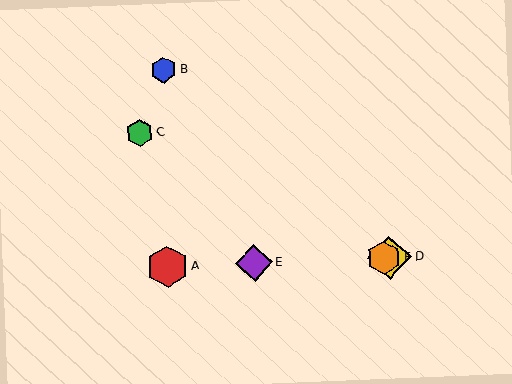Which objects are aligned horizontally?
Objects A, D, E, F are aligned horizontally.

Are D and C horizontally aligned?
No, D is at y≈258 and C is at y≈133.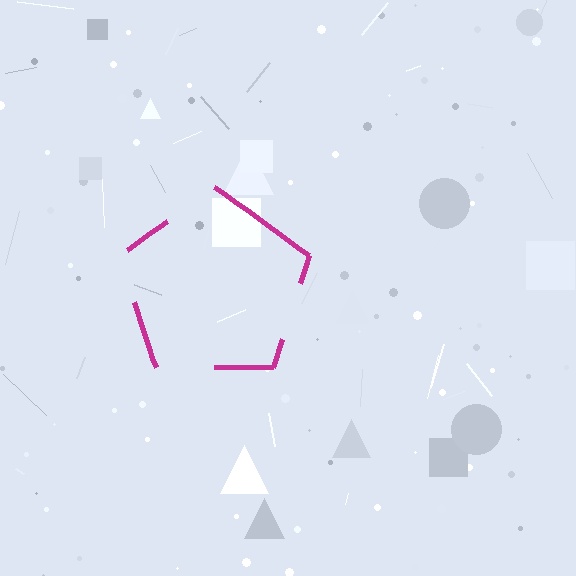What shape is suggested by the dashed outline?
The dashed outline suggests a pentagon.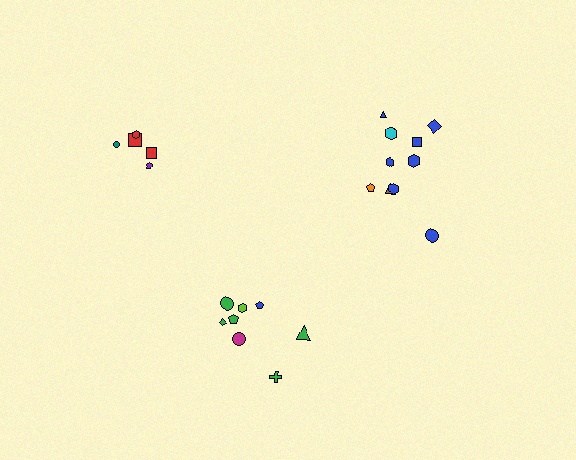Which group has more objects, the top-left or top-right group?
The top-right group.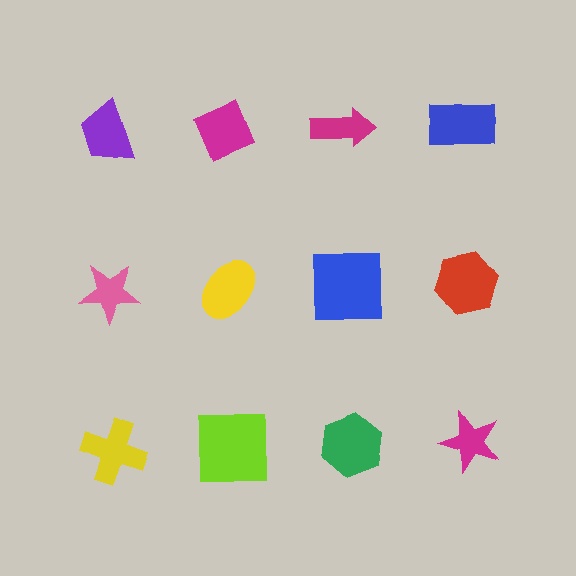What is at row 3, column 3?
A green hexagon.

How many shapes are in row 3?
4 shapes.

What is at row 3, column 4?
A magenta star.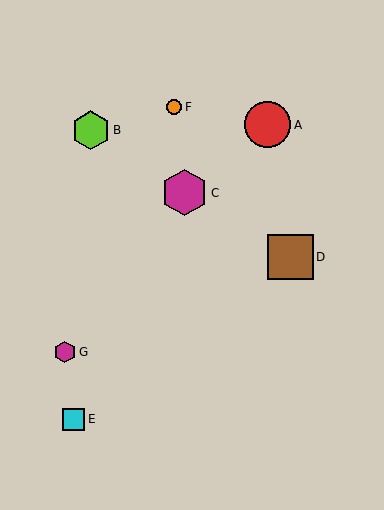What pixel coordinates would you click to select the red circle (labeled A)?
Click at (268, 125) to select the red circle A.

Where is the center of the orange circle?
The center of the orange circle is at (174, 107).